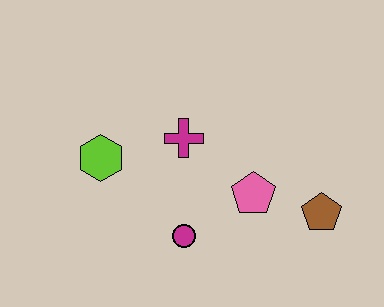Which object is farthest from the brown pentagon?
The lime hexagon is farthest from the brown pentagon.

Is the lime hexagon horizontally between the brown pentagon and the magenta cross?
No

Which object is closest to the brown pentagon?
The pink pentagon is closest to the brown pentagon.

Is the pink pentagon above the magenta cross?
No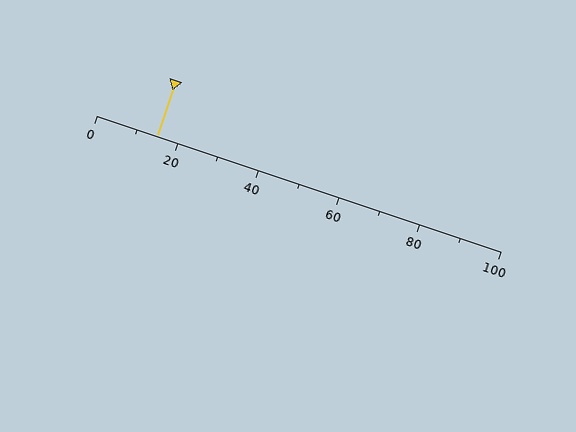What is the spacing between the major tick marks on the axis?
The major ticks are spaced 20 apart.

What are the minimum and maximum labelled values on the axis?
The axis runs from 0 to 100.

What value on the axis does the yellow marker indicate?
The marker indicates approximately 15.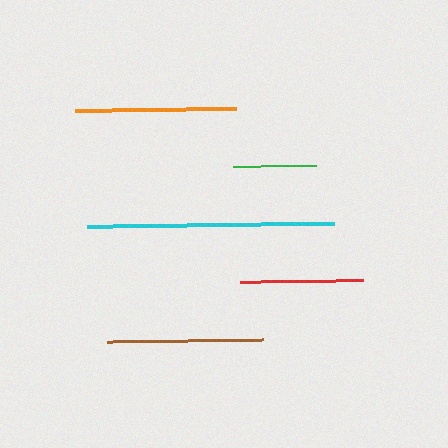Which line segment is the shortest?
The green line is the shortest at approximately 83 pixels.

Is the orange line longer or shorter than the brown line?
The orange line is longer than the brown line.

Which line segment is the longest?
The cyan line is the longest at approximately 247 pixels.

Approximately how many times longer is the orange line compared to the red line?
The orange line is approximately 1.3 times the length of the red line.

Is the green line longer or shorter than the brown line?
The brown line is longer than the green line.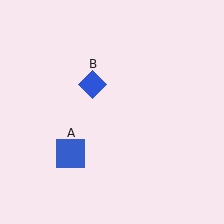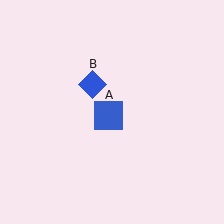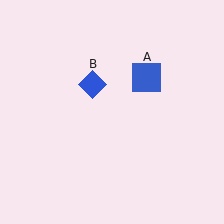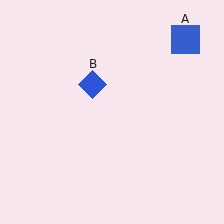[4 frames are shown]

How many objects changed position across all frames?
1 object changed position: blue square (object A).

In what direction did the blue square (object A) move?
The blue square (object A) moved up and to the right.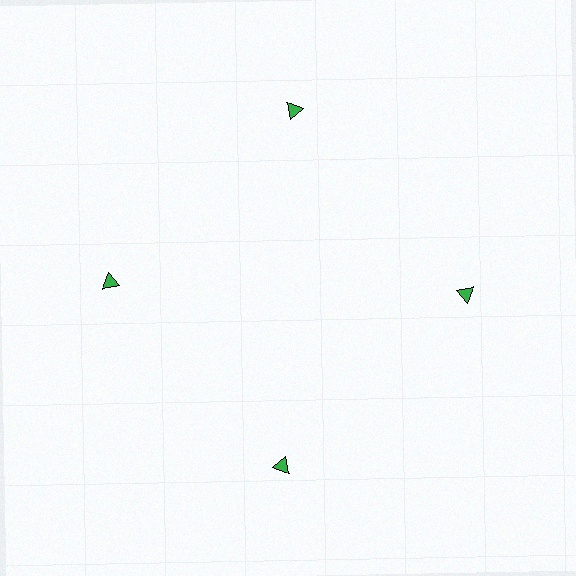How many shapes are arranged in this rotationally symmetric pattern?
There are 4 shapes, arranged in 4 groups of 1.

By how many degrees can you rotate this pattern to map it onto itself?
The pattern maps onto itself every 90 degrees of rotation.